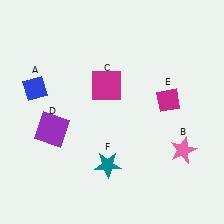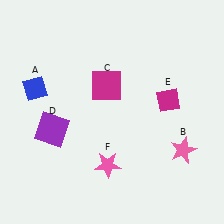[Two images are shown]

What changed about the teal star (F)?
In Image 1, F is teal. In Image 2, it changed to pink.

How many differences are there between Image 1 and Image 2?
There is 1 difference between the two images.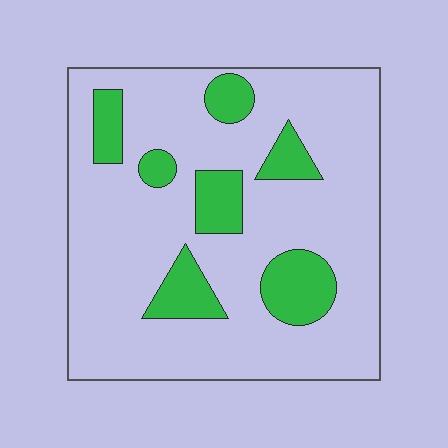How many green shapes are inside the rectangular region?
7.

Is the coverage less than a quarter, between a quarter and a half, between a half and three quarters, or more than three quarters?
Less than a quarter.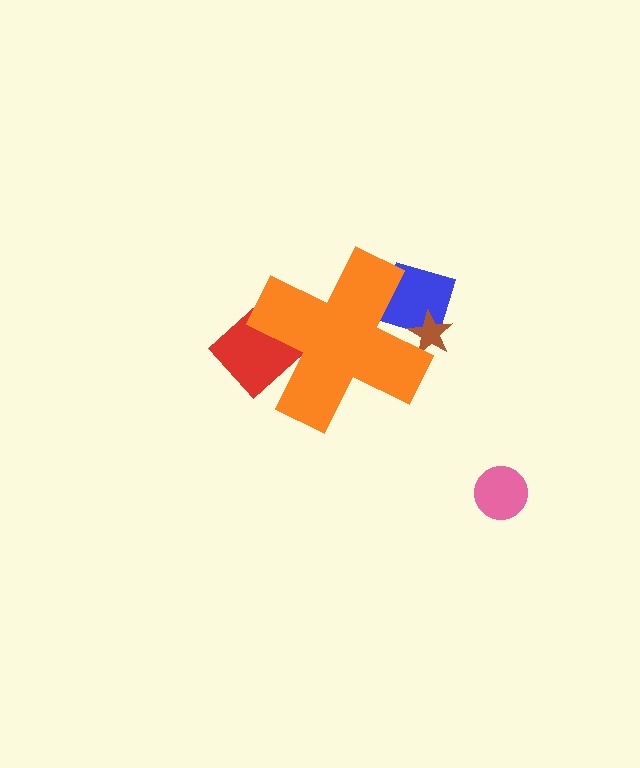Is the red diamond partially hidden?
Yes, the red diamond is partially hidden behind the orange cross.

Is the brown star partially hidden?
Yes, the brown star is partially hidden behind the orange cross.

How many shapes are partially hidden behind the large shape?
3 shapes are partially hidden.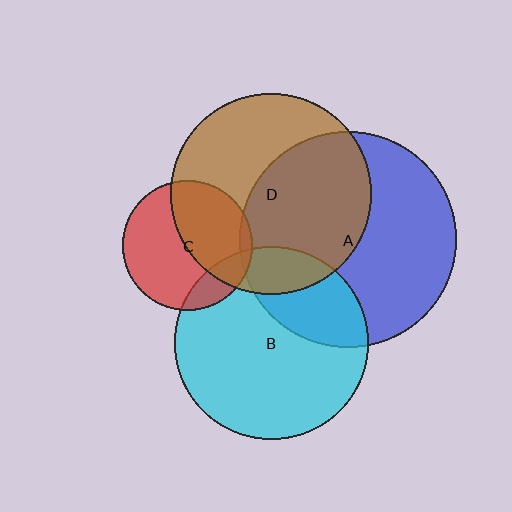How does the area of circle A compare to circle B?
Approximately 1.2 times.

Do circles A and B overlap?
Yes.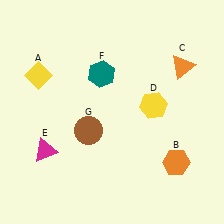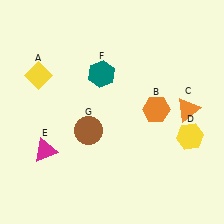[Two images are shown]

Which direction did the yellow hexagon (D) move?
The yellow hexagon (D) moved right.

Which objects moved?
The objects that moved are: the orange hexagon (B), the orange triangle (C), the yellow hexagon (D).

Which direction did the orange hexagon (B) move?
The orange hexagon (B) moved up.